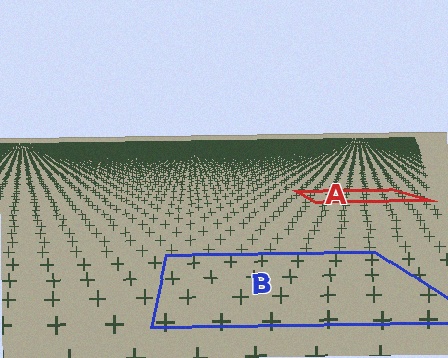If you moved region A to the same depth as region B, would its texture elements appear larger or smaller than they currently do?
They would appear larger. At a closer depth, the same texture elements are projected at a bigger on-screen size.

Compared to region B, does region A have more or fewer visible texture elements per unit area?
Region A has more texture elements per unit area — they are packed more densely because it is farther away.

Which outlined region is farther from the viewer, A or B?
Region A is farther from the viewer — the texture elements inside it appear smaller and more densely packed.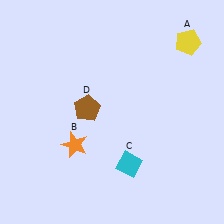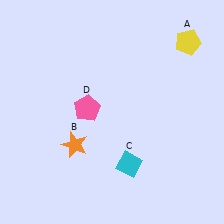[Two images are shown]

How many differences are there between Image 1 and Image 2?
There is 1 difference between the two images.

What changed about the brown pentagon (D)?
In Image 1, D is brown. In Image 2, it changed to pink.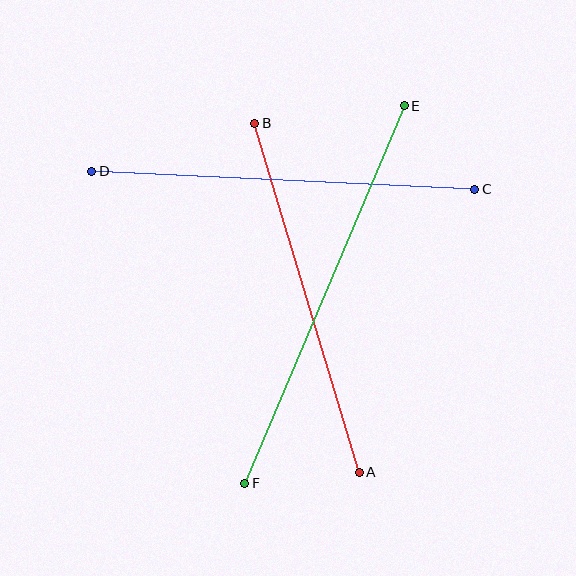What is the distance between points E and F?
The distance is approximately 409 pixels.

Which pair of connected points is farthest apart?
Points E and F are farthest apart.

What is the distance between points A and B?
The distance is approximately 364 pixels.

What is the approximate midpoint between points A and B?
The midpoint is at approximately (307, 298) pixels.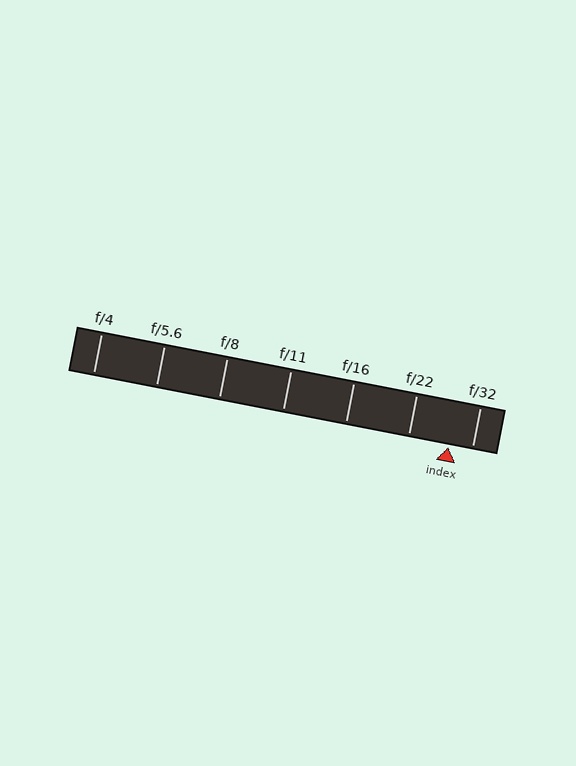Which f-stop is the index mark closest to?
The index mark is closest to f/32.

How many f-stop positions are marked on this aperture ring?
There are 7 f-stop positions marked.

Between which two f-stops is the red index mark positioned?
The index mark is between f/22 and f/32.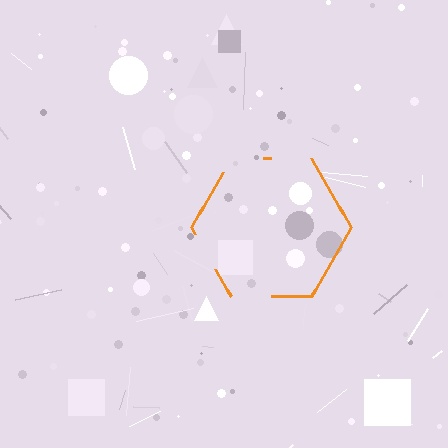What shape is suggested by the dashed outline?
The dashed outline suggests a hexagon.